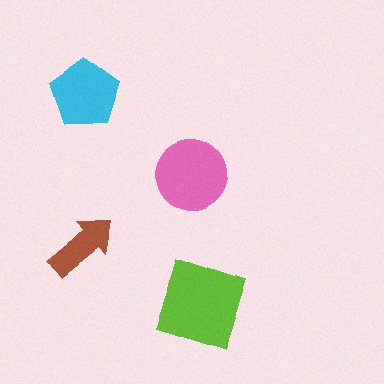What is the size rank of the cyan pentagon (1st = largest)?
3rd.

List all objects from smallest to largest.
The brown arrow, the cyan pentagon, the pink circle, the lime square.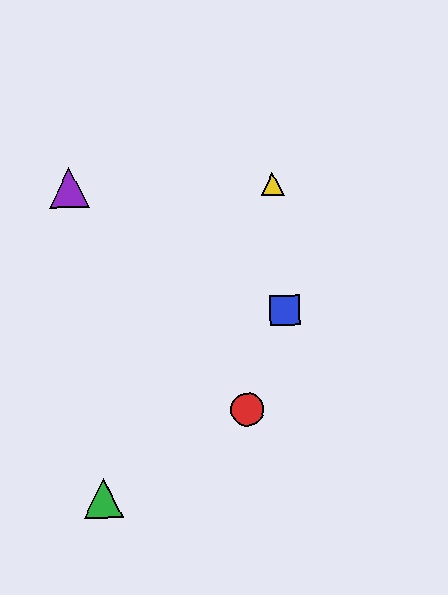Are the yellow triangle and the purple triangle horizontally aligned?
Yes, both are at y≈184.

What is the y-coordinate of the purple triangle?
The purple triangle is at y≈188.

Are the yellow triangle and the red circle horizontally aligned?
No, the yellow triangle is at y≈184 and the red circle is at y≈409.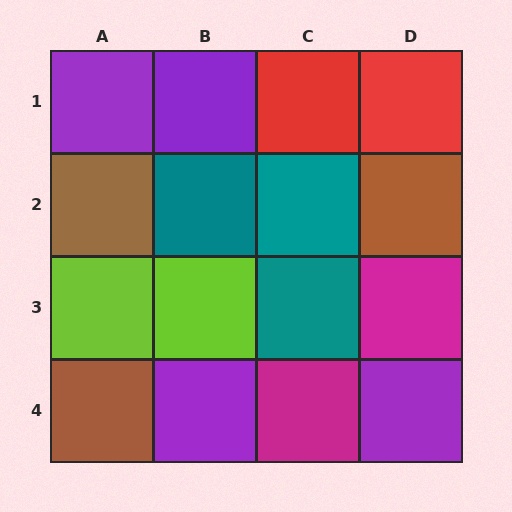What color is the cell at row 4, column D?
Purple.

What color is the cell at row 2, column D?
Brown.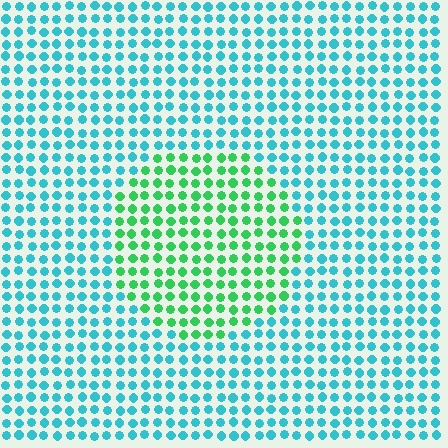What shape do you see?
I see a circle.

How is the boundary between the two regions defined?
The boundary is defined purely by a slight shift in hue (about 49 degrees). Spacing, size, and orientation are identical on both sides.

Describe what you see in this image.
The image is filled with small cyan elements in a uniform arrangement. A circle-shaped region is visible where the elements are tinted to a slightly different hue, forming a subtle color boundary.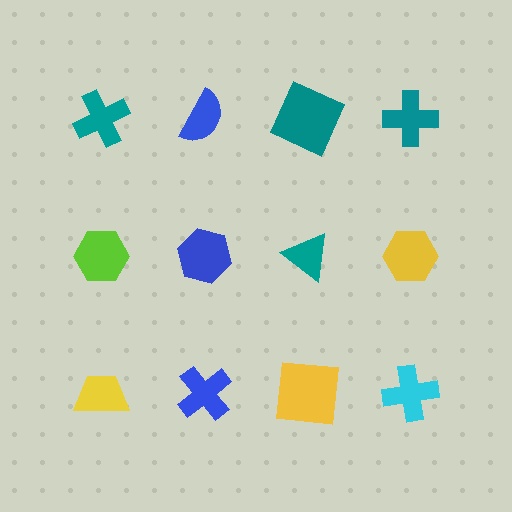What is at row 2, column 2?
A blue hexagon.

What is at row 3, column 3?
A yellow square.